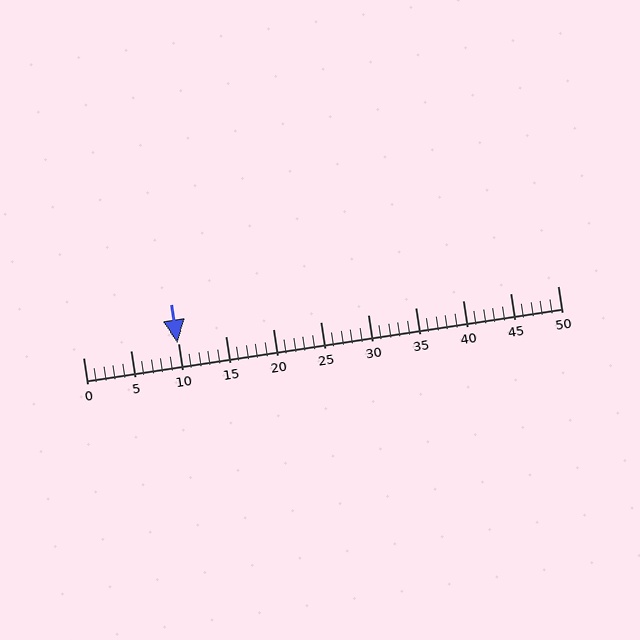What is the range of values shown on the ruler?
The ruler shows values from 0 to 50.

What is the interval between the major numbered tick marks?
The major tick marks are spaced 5 units apart.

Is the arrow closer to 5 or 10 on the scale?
The arrow is closer to 10.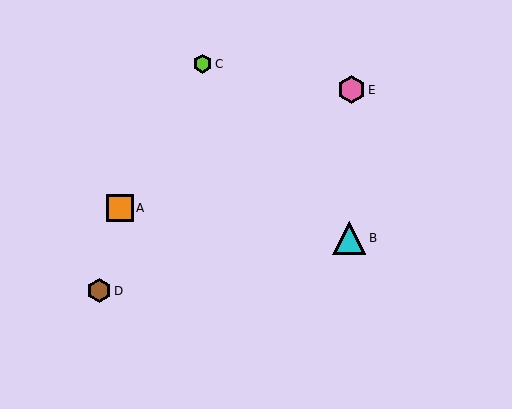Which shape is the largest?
The cyan triangle (labeled B) is the largest.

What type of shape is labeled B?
Shape B is a cyan triangle.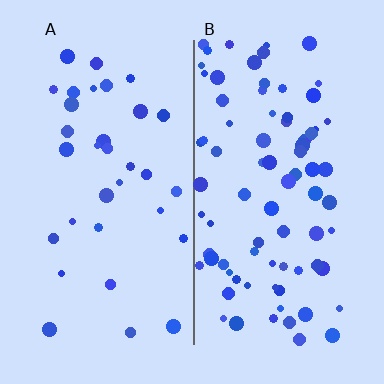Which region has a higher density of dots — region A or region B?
B (the right).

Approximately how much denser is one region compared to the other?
Approximately 2.6× — region B over region A.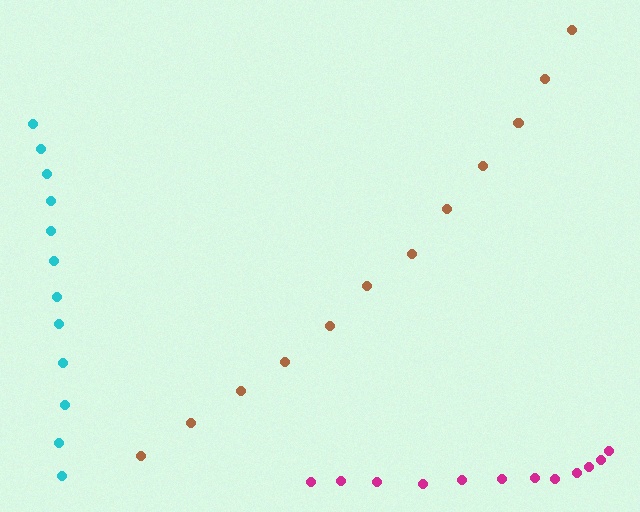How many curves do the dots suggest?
There are 3 distinct paths.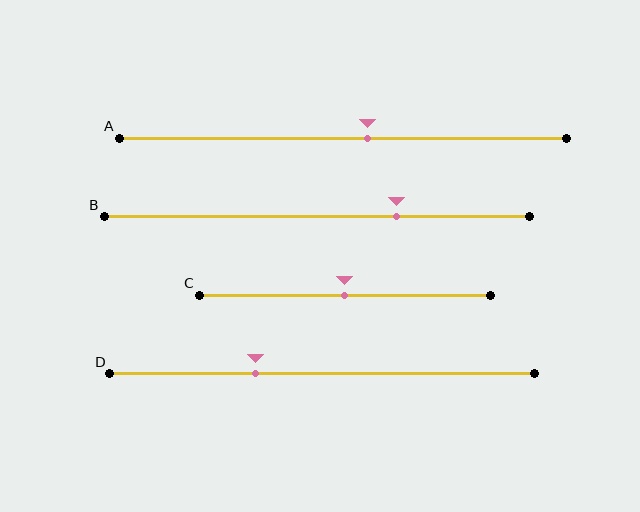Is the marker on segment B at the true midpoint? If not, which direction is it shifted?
No, the marker on segment B is shifted to the right by about 19% of the segment length.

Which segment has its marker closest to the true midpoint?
Segment C has its marker closest to the true midpoint.